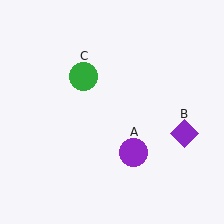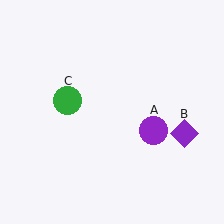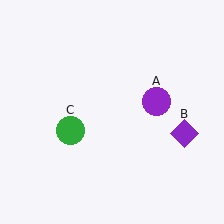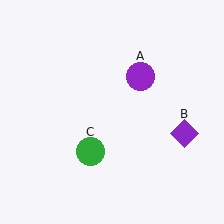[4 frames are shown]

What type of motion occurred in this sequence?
The purple circle (object A), green circle (object C) rotated counterclockwise around the center of the scene.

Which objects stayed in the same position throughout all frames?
Purple diamond (object B) remained stationary.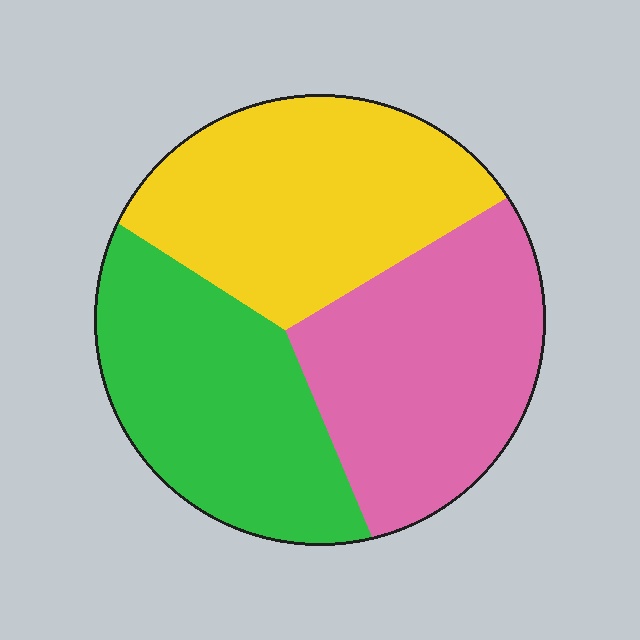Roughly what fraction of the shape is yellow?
Yellow covers 35% of the shape.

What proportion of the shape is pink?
Pink takes up about one third (1/3) of the shape.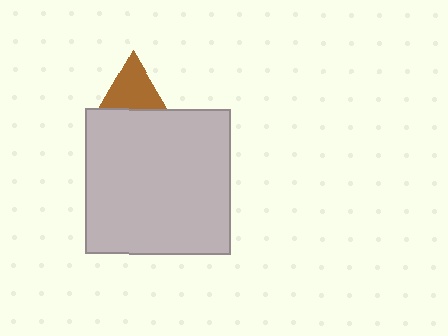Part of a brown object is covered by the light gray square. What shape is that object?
It is a triangle.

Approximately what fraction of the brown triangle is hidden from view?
Roughly 38% of the brown triangle is hidden behind the light gray square.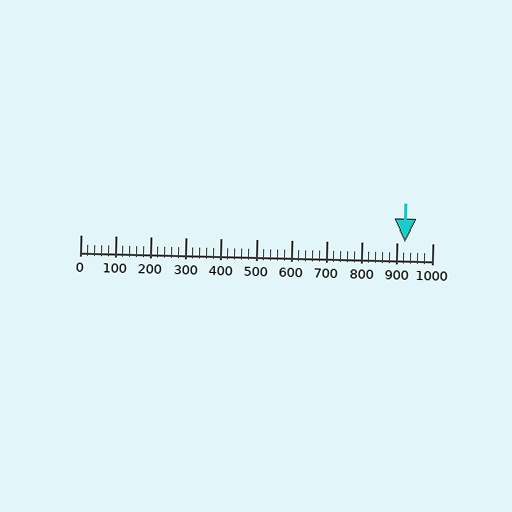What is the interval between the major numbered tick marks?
The major tick marks are spaced 100 units apart.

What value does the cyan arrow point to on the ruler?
The cyan arrow points to approximately 923.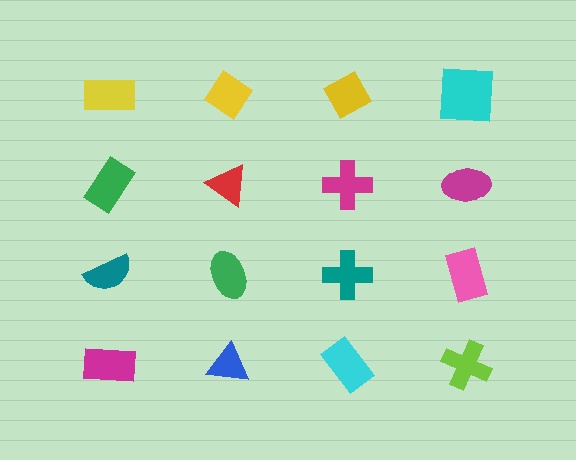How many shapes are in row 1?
4 shapes.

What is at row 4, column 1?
A magenta rectangle.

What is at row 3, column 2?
A green ellipse.